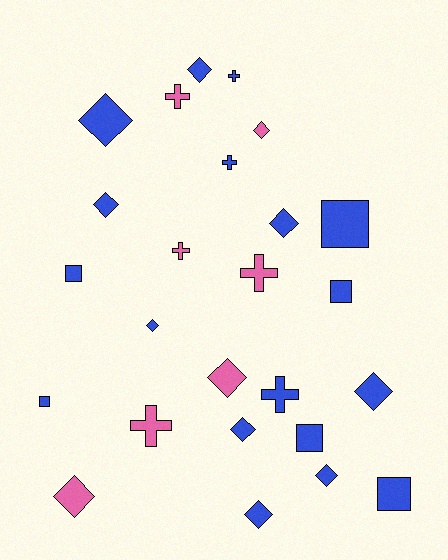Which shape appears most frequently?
Diamond, with 12 objects.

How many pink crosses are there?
There are 4 pink crosses.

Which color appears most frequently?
Blue, with 18 objects.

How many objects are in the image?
There are 25 objects.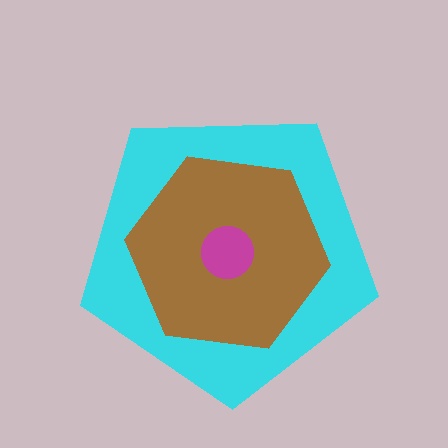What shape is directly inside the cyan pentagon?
The brown hexagon.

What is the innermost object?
The magenta circle.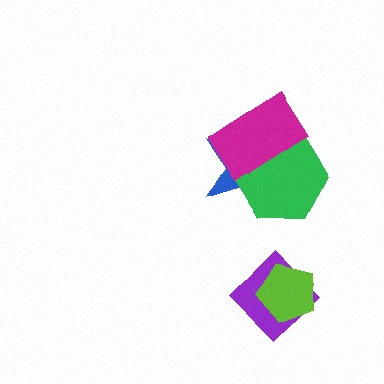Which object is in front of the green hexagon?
The magenta rectangle is in front of the green hexagon.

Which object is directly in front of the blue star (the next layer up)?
The green hexagon is directly in front of the blue star.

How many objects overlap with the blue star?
2 objects overlap with the blue star.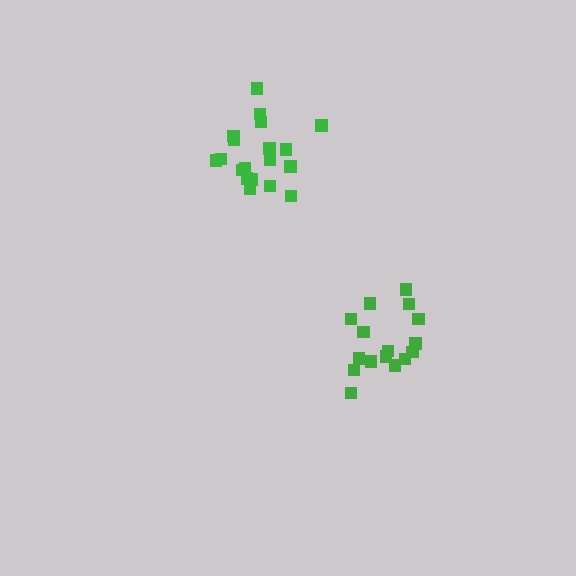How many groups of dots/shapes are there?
There are 2 groups.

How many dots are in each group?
Group 1: 16 dots, Group 2: 19 dots (35 total).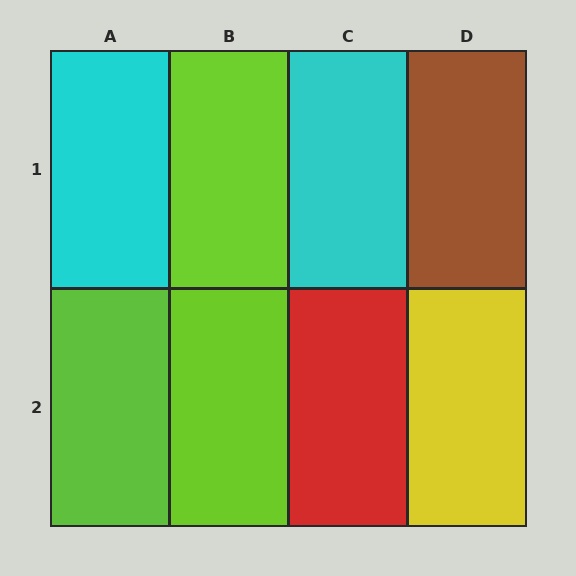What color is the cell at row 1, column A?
Cyan.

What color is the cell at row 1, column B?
Lime.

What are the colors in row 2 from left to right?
Lime, lime, red, yellow.